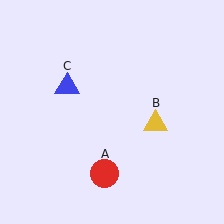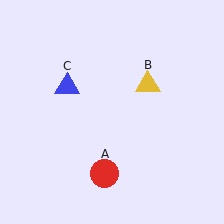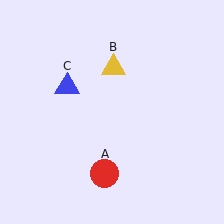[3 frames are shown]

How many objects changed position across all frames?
1 object changed position: yellow triangle (object B).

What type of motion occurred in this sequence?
The yellow triangle (object B) rotated counterclockwise around the center of the scene.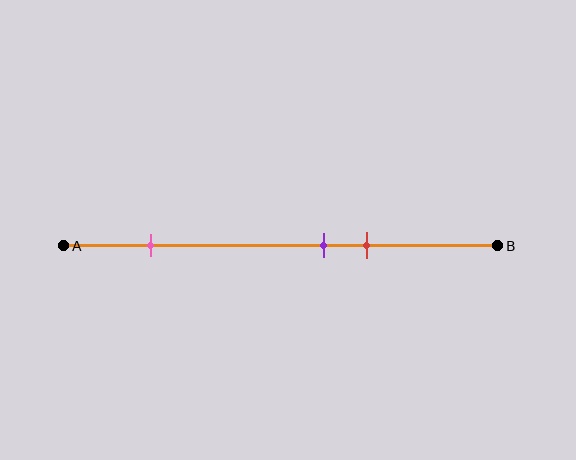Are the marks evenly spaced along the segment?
No, the marks are not evenly spaced.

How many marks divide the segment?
There are 3 marks dividing the segment.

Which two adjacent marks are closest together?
The purple and red marks are the closest adjacent pair.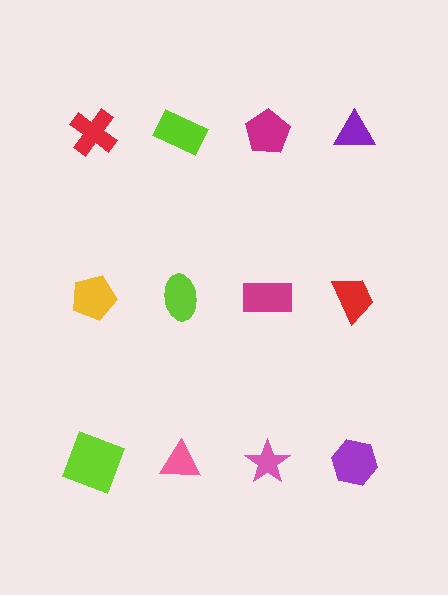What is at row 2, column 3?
A magenta rectangle.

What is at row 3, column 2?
A pink triangle.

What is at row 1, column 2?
A lime rectangle.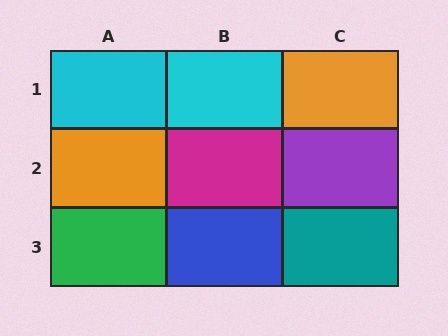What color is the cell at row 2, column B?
Magenta.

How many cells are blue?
1 cell is blue.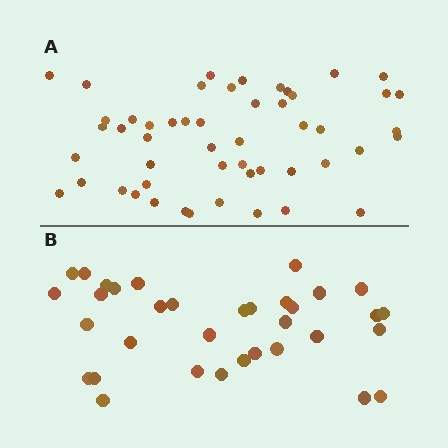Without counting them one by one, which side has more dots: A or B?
Region A (the top region) has more dots.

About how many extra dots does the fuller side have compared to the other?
Region A has approximately 15 more dots than region B.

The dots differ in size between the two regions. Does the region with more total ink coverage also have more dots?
No. Region B has more total ink coverage because its dots are larger, but region A actually contains more individual dots. Total area can be misleading — the number of items is what matters here.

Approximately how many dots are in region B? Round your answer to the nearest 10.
About 30 dots. (The exact count is 34, which rounds to 30.)